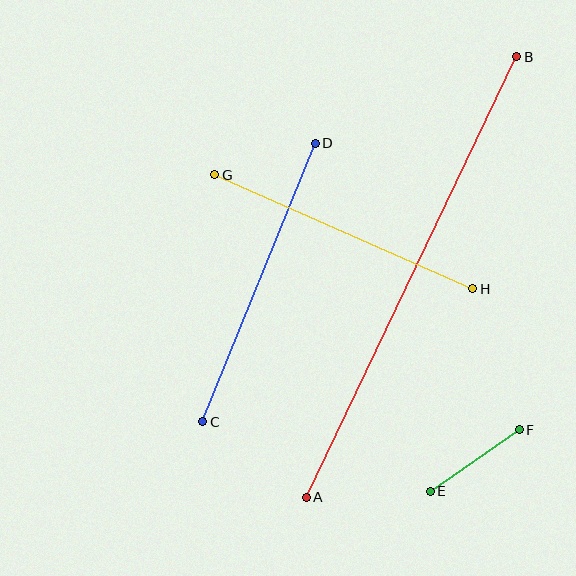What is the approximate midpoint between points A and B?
The midpoint is at approximately (412, 277) pixels.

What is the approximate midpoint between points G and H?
The midpoint is at approximately (344, 232) pixels.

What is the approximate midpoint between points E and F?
The midpoint is at approximately (475, 460) pixels.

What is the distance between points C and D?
The distance is approximately 300 pixels.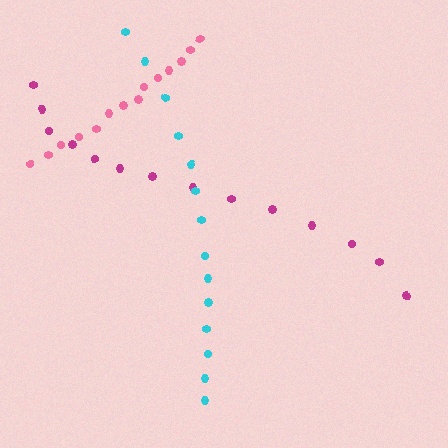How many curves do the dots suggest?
There are 3 distinct paths.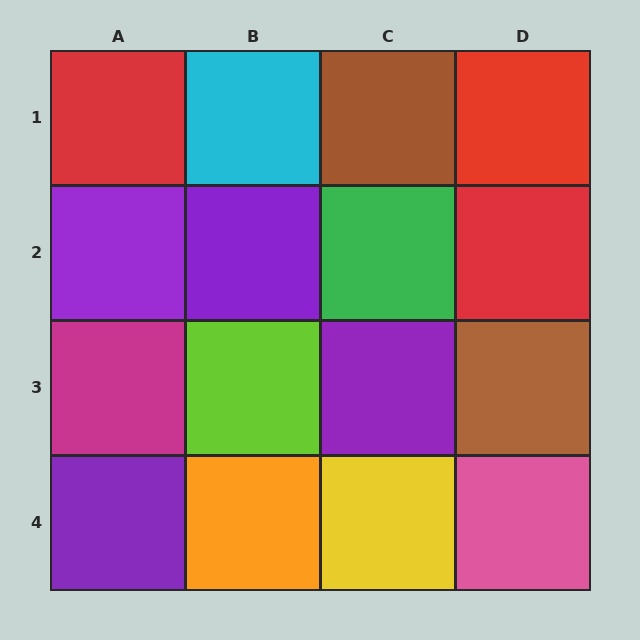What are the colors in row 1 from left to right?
Red, cyan, brown, red.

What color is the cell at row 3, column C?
Purple.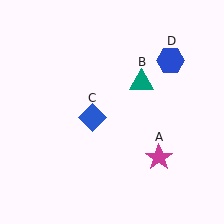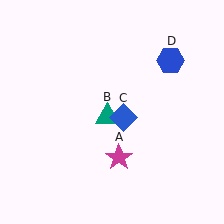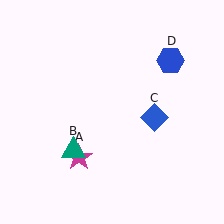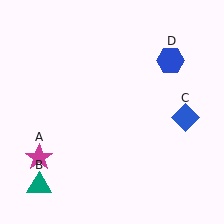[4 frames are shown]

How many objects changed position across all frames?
3 objects changed position: magenta star (object A), teal triangle (object B), blue diamond (object C).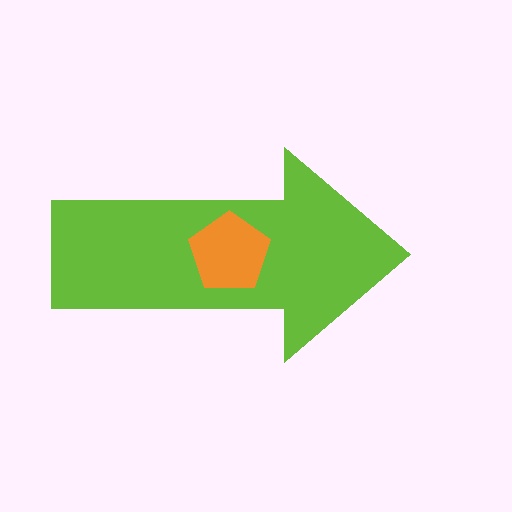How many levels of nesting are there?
2.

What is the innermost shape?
The orange pentagon.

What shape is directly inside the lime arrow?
The orange pentagon.